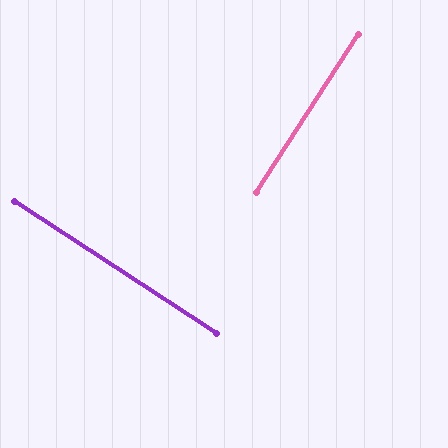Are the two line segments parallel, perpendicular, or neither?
Perpendicular — they meet at approximately 90°.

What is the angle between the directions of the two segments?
Approximately 90 degrees.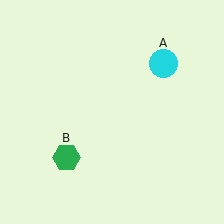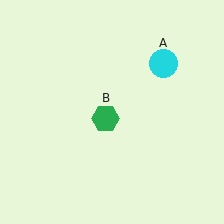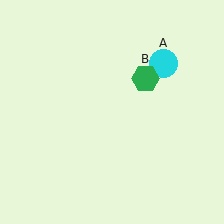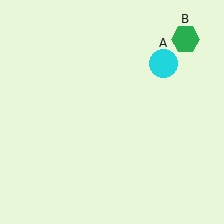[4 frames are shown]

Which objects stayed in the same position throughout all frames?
Cyan circle (object A) remained stationary.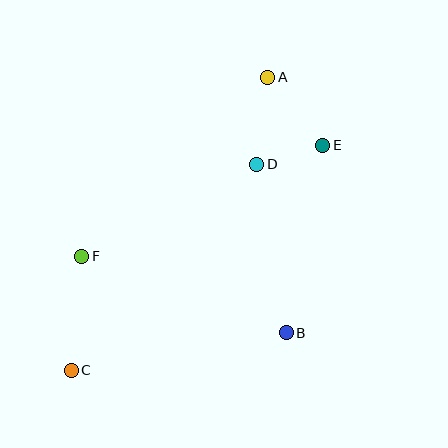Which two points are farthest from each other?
Points A and C are farthest from each other.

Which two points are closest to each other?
Points D and E are closest to each other.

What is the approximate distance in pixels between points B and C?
The distance between B and C is approximately 218 pixels.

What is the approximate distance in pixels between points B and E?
The distance between B and E is approximately 191 pixels.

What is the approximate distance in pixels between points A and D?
The distance between A and D is approximately 87 pixels.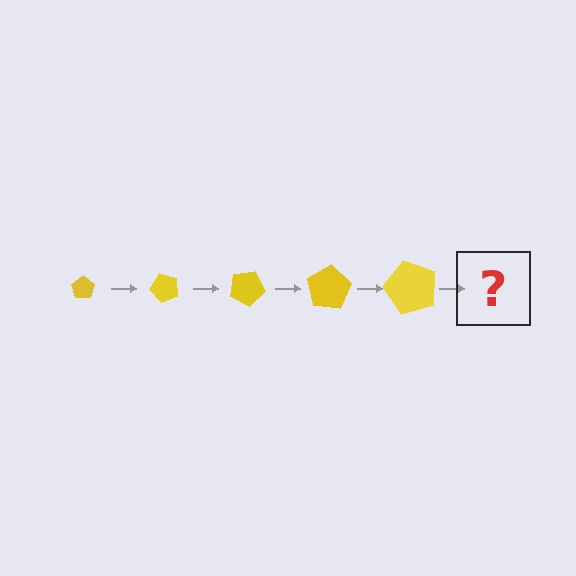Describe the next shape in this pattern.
It should be a pentagon, larger than the previous one and rotated 250 degrees from the start.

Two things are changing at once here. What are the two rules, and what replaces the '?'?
The two rules are that the pentagon grows larger each step and it rotates 50 degrees each step. The '?' should be a pentagon, larger than the previous one and rotated 250 degrees from the start.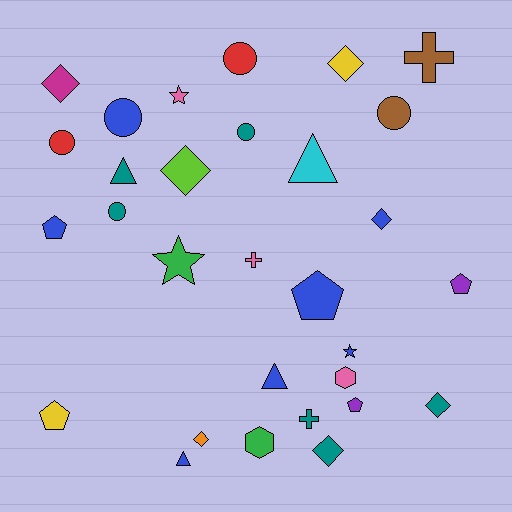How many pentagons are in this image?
There are 5 pentagons.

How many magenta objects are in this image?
There is 1 magenta object.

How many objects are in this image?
There are 30 objects.